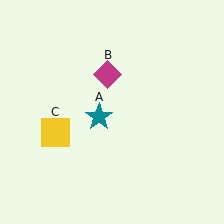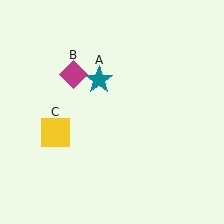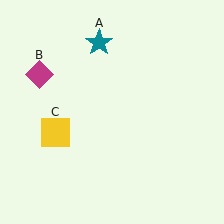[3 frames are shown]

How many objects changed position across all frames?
2 objects changed position: teal star (object A), magenta diamond (object B).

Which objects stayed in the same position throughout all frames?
Yellow square (object C) remained stationary.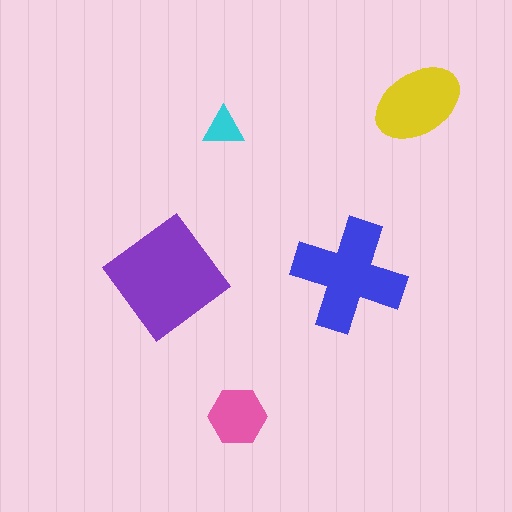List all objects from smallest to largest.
The cyan triangle, the pink hexagon, the yellow ellipse, the blue cross, the purple diamond.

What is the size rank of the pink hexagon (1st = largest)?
4th.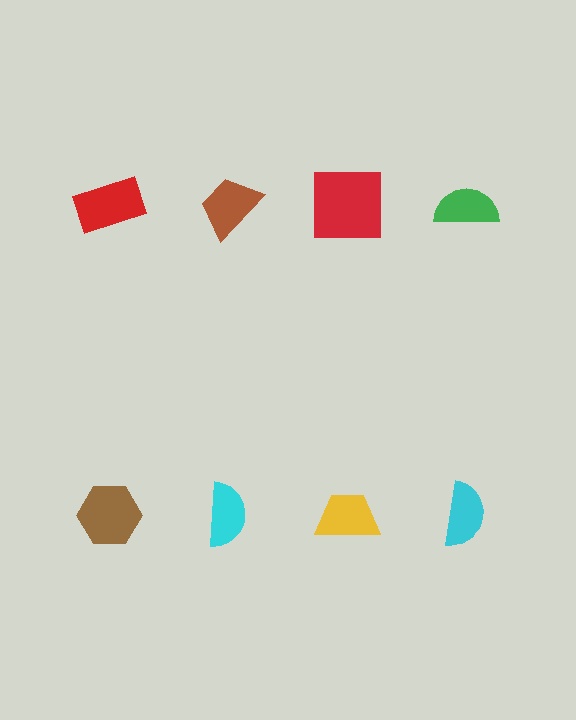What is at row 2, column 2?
A cyan semicircle.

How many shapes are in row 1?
4 shapes.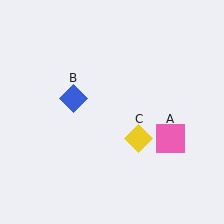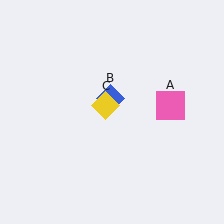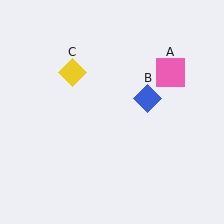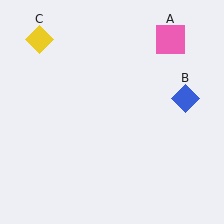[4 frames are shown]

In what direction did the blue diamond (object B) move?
The blue diamond (object B) moved right.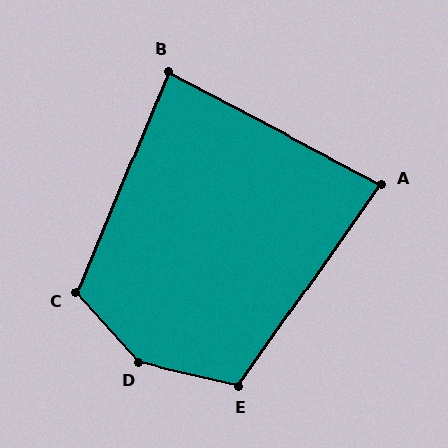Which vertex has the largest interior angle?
D, at approximately 145 degrees.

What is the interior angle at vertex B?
Approximately 85 degrees (acute).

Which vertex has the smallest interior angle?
A, at approximately 83 degrees.